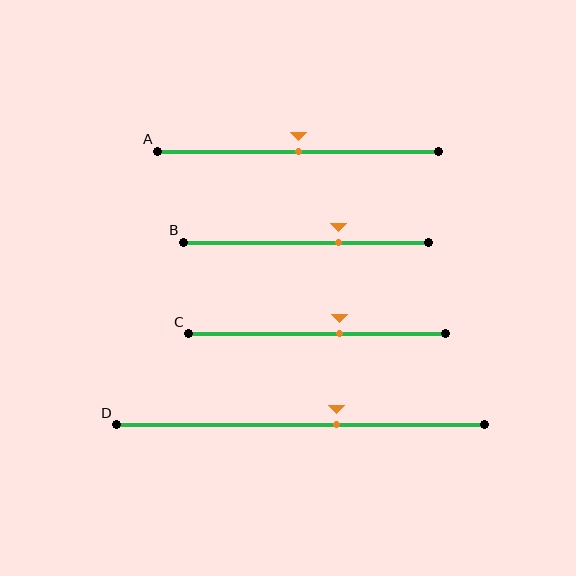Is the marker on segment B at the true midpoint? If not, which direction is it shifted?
No, the marker on segment B is shifted to the right by about 13% of the segment length.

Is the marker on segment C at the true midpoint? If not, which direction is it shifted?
No, the marker on segment C is shifted to the right by about 8% of the segment length.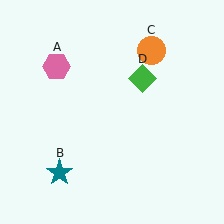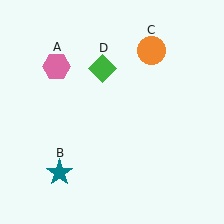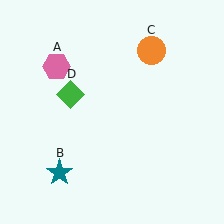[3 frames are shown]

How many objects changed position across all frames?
1 object changed position: green diamond (object D).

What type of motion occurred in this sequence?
The green diamond (object D) rotated counterclockwise around the center of the scene.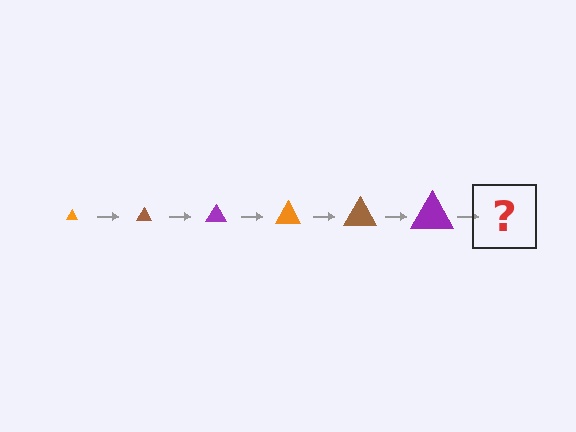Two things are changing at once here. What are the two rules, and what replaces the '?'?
The two rules are that the triangle grows larger each step and the color cycles through orange, brown, and purple. The '?' should be an orange triangle, larger than the previous one.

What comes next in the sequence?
The next element should be an orange triangle, larger than the previous one.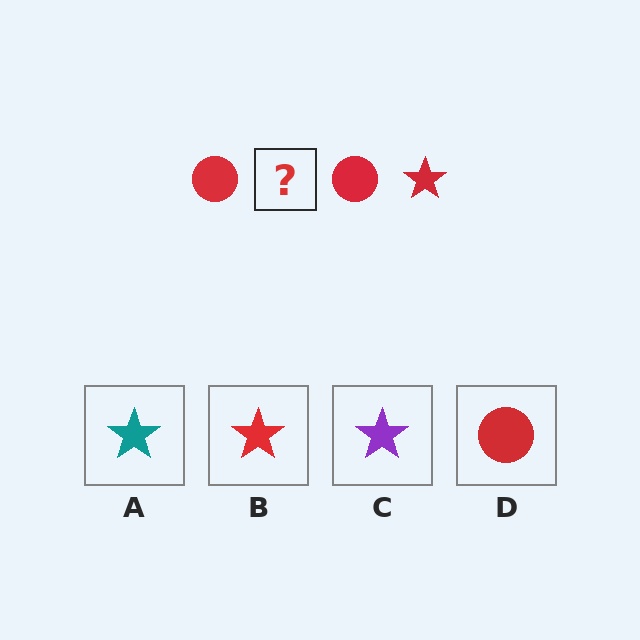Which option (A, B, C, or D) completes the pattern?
B.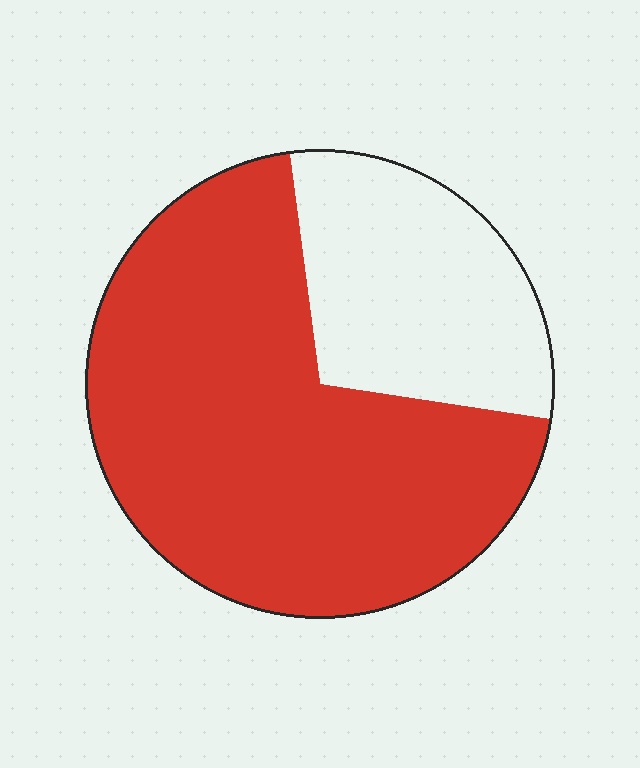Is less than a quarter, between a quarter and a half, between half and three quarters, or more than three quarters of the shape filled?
Between half and three quarters.